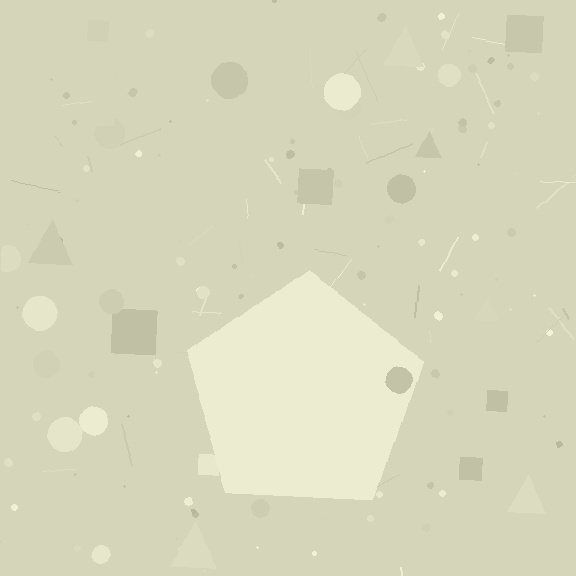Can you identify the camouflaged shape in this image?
The camouflaged shape is a pentagon.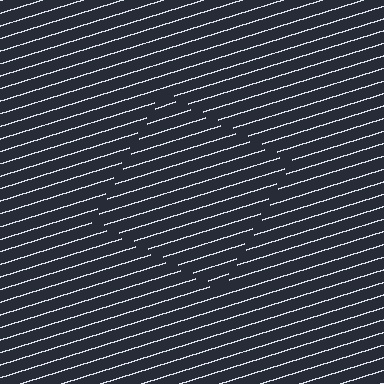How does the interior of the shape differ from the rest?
The interior of the shape contains the same grating, shifted by half a period — the contour is defined by the phase discontinuity where line-ends from the inner and outer gratings abut.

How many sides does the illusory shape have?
4 sides — the line-ends trace a square.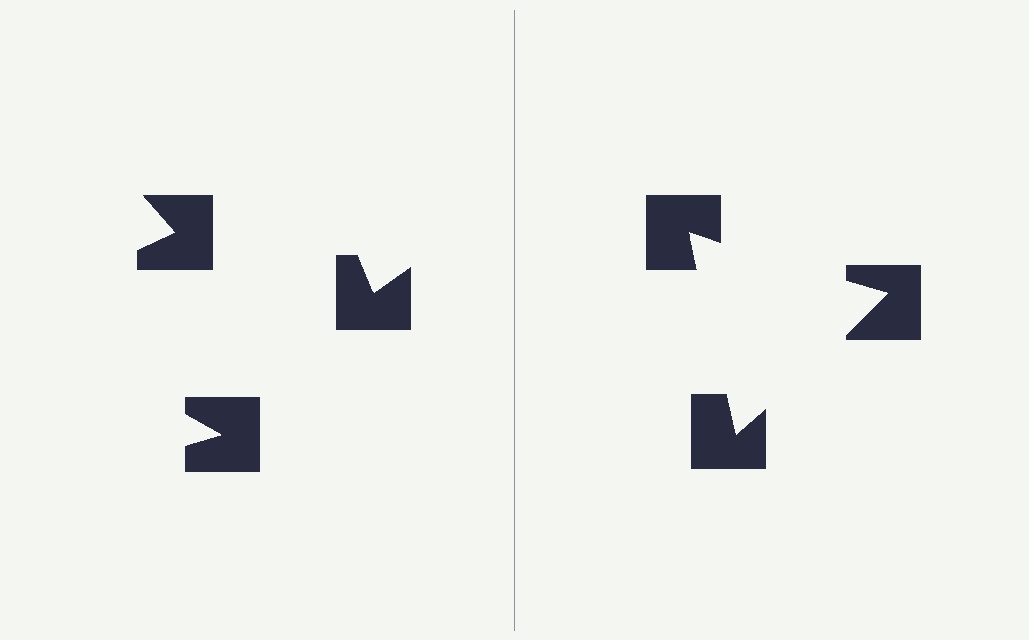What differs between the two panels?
The notched squares are positioned identically on both sides; only the wedge orientations differ. On the right they align to a triangle; on the left they are misaligned.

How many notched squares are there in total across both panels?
6 — 3 on each side.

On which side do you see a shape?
An illusory triangle appears on the right side. On the left side the wedge cuts are rotated, so no coherent shape forms.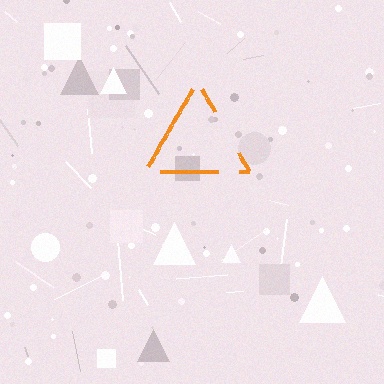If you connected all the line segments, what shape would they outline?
They would outline a triangle.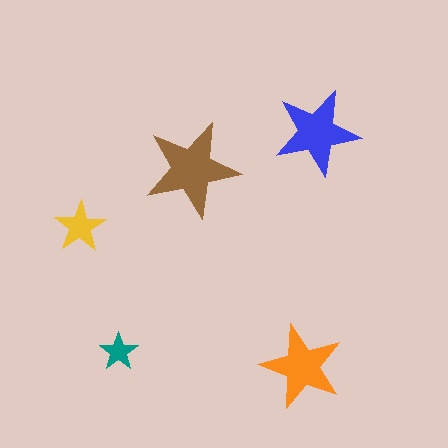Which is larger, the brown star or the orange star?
The brown one.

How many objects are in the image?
There are 5 objects in the image.